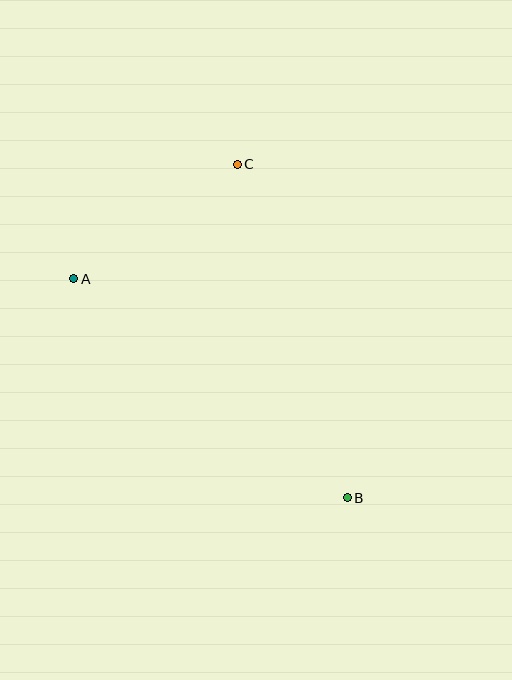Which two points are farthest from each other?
Points B and C are farthest from each other.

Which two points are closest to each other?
Points A and C are closest to each other.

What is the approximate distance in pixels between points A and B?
The distance between A and B is approximately 351 pixels.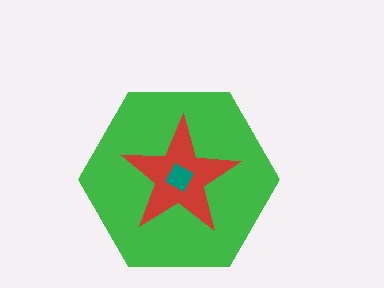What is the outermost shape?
The green hexagon.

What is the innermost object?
The teal square.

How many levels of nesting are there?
3.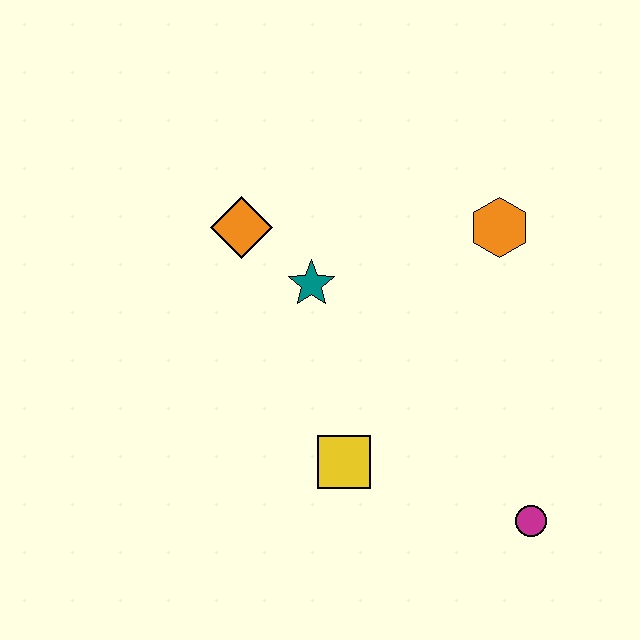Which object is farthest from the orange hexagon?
The magenta circle is farthest from the orange hexagon.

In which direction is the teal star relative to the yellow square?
The teal star is above the yellow square.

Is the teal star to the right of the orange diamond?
Yes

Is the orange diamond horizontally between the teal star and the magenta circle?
No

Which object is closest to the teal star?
The orange diamond is closest to the teal star.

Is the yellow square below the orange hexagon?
Yes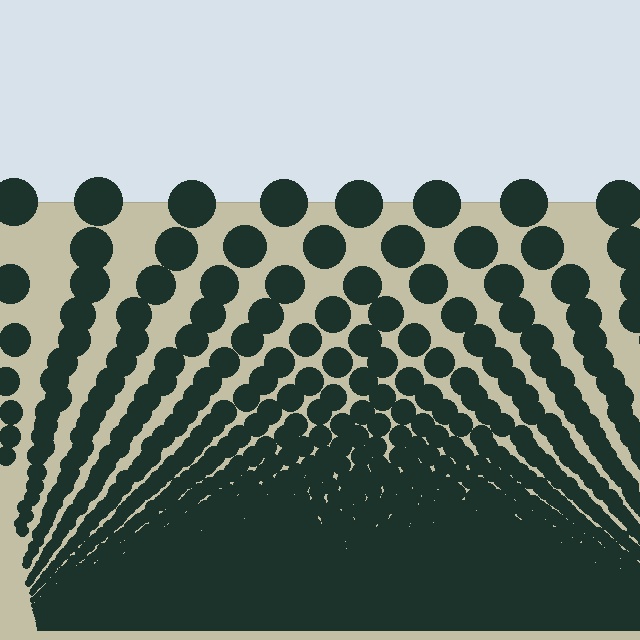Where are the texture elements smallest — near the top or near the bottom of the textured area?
Near the bottom.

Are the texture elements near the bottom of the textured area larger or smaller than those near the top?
Smaller. The gradient is inverted — elements near the bottom are smaller and denser.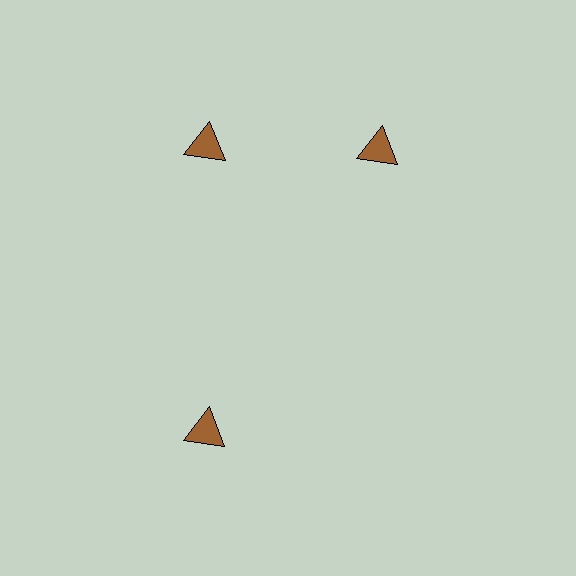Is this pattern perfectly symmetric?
No. The 3 brown triangles are arranged in a ring, but one element near the 3 o'clock position is rotated out of alignment along the ring, breaking the 3-fold rotational symmetry.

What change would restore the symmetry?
The symmetry would be restored by rotating it back into even spacing with its neighbors so that all 3 triangles sit at equal angles and equal distance from the center.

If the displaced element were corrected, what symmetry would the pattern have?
It would have 3-fold rotational symmetry — the pattern would map onto itself every 120 degrees.